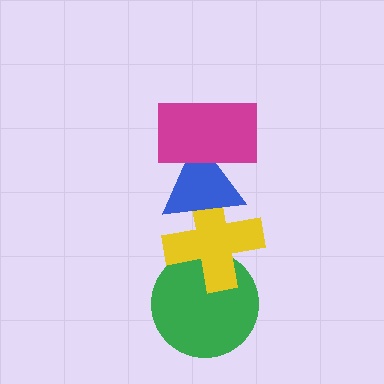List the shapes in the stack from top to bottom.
From top to bottom: the magenta rectangle, the blue triangle, the yellow cross, the green circle.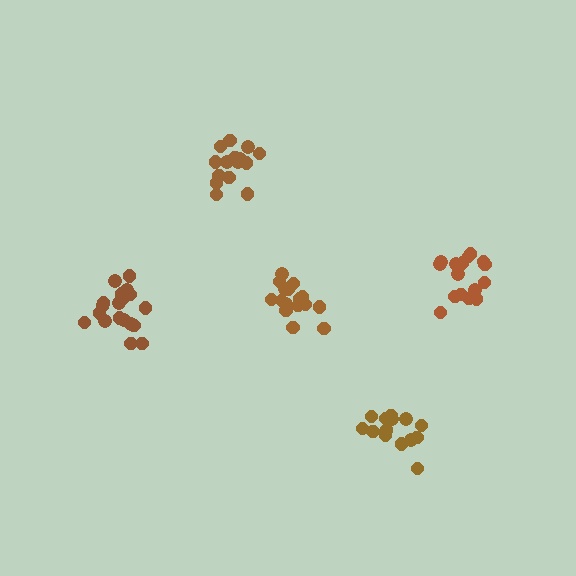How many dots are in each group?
Group 1: 20 dots, Group 2: 17 dots, Group 3: 15 dots, Group 4: 16 dots, Group 5: 14 dots (82 total).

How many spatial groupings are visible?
There are 5 spatial groupings.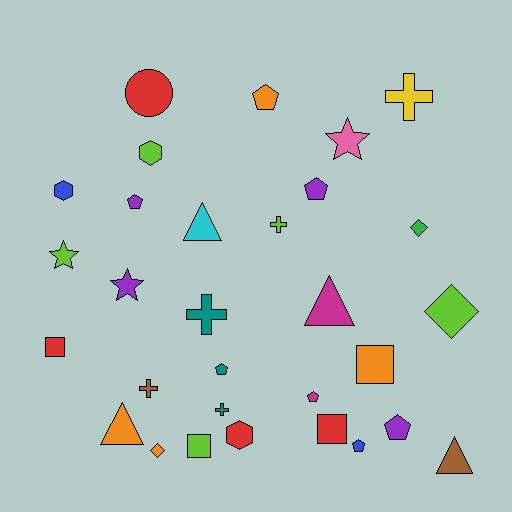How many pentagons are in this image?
There are 7 pentagons.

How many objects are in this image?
There are 30 objects.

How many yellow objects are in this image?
There is 1 yellow object.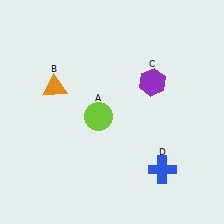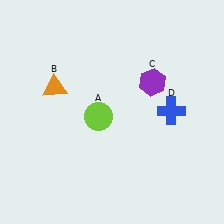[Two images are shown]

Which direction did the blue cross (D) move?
The blue cross (D) moved up.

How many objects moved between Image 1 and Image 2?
1 object moved between the two images.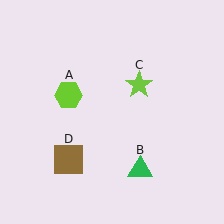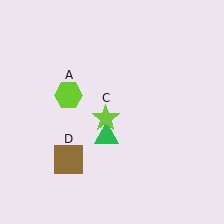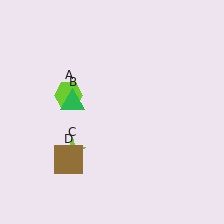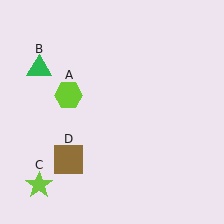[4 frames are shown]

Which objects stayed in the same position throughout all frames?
Lime hexagon (object A) and brown square (object D) remained stationary.